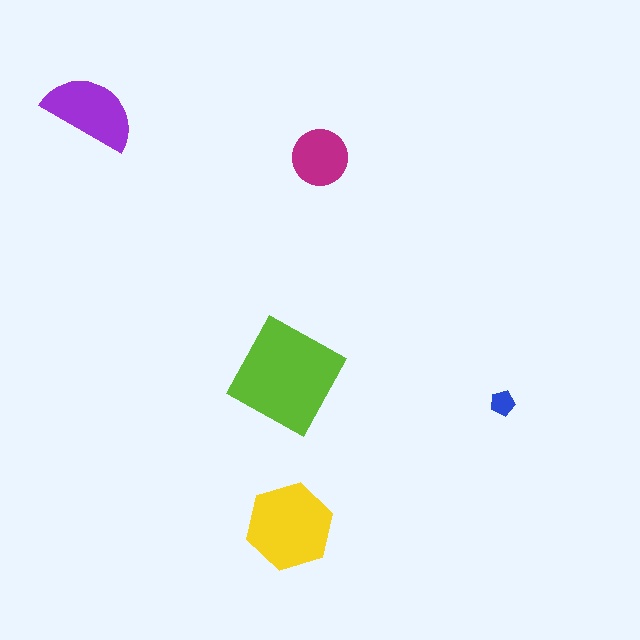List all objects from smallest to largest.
The blue pentagon, the magenta circle, the purple semicircle, the yellow hexagon, the lime square.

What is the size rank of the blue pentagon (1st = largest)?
5th.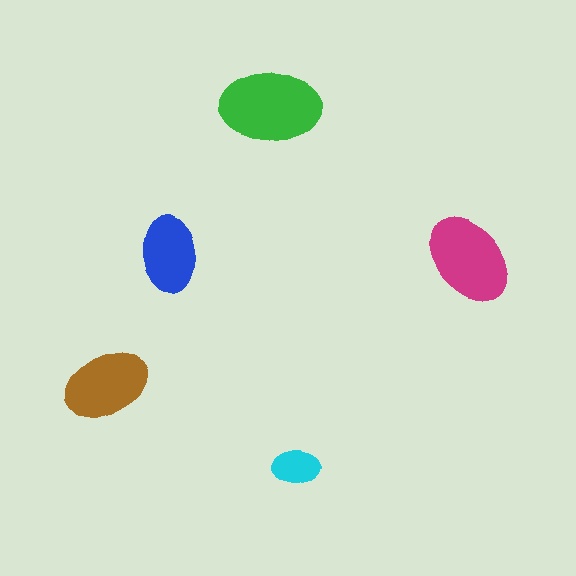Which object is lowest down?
The cyan ellipse is bottommost.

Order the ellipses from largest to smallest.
the green one, the magenta one, the brown one, the blue one, the cyan one.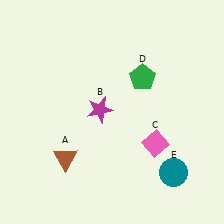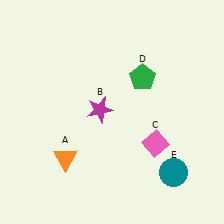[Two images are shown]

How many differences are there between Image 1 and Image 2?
There is 1 difference between the two images.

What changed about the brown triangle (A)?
In Image 1, A is brown. In Image 2, it changed to orange.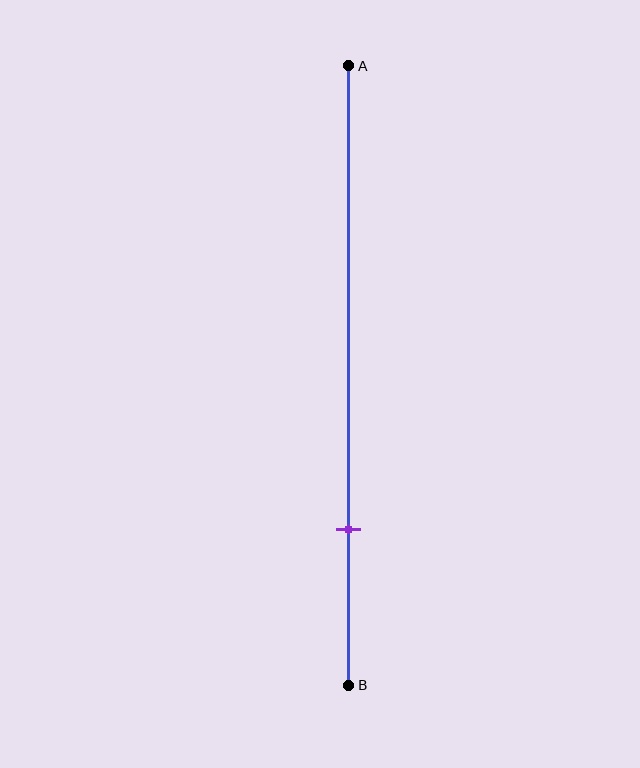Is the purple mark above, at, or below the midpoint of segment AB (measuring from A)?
The purple mark is below the midpoint of segment AB.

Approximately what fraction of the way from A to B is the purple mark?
The purple mark is approximately 75% of the way from A to B.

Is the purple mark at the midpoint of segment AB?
No, the mark is at about 75% from A, not at the 50% midpoint.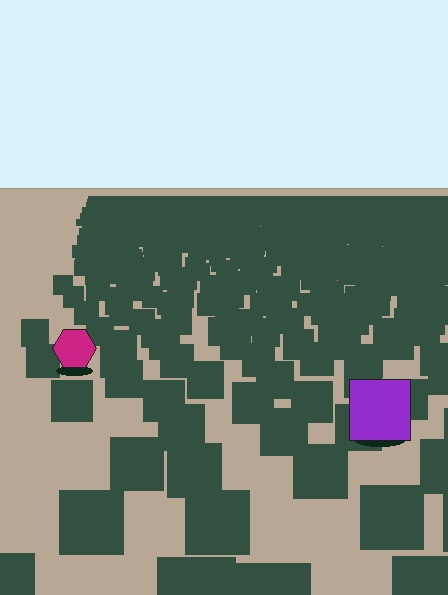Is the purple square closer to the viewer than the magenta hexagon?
Yes. The purple square is closer — you can tell from the texture gradient: the ground texture is coarser near it.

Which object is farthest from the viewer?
The magenta hexagon is farthest from the viewer. It appears smaller and the ground texture around it is denser.